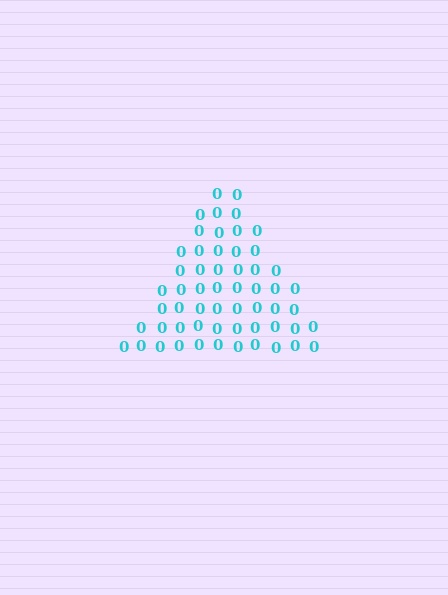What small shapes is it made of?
It is made of small digit 0's.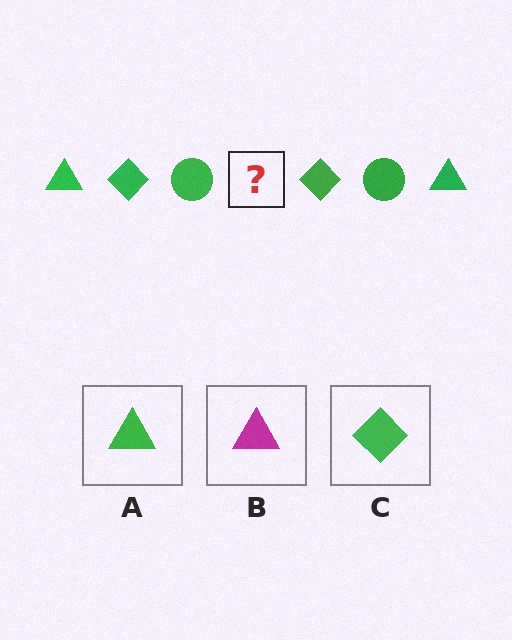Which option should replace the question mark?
Option A.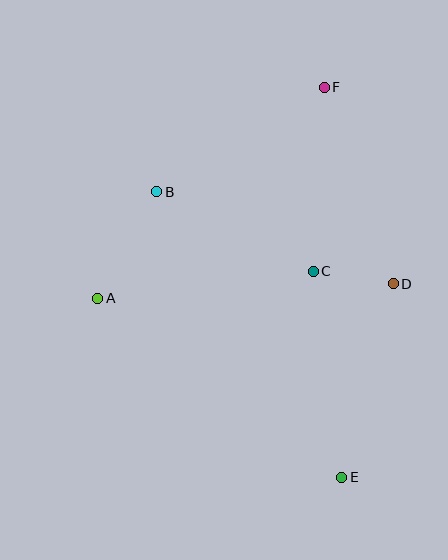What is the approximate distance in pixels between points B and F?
The distance between B and F is approximately 197 pixels.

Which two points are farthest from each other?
Points E and F are farthest from each other.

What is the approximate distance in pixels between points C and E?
The distance between C and E is approximately 208 pixels.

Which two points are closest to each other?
Points C and D are closest to each other.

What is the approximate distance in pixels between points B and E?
The distance between B and E is approximately 340 pixels.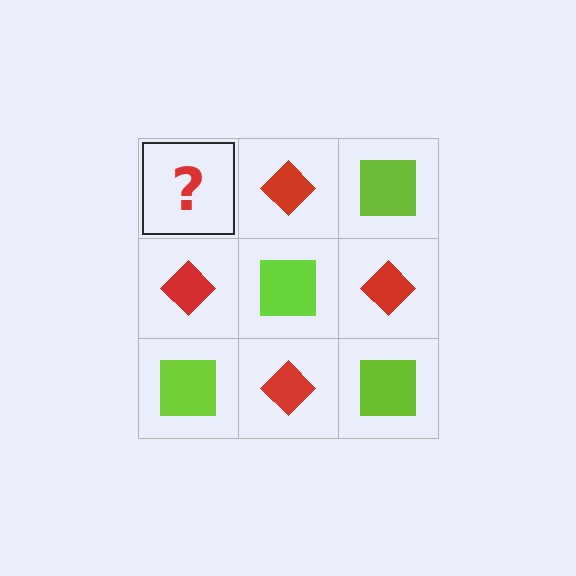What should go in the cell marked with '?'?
The missing cell should contain a lime square.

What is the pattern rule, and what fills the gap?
The rule is that it alternates lime square and red diamond in a checkerboard pattern. The gap should be filled with a lime square.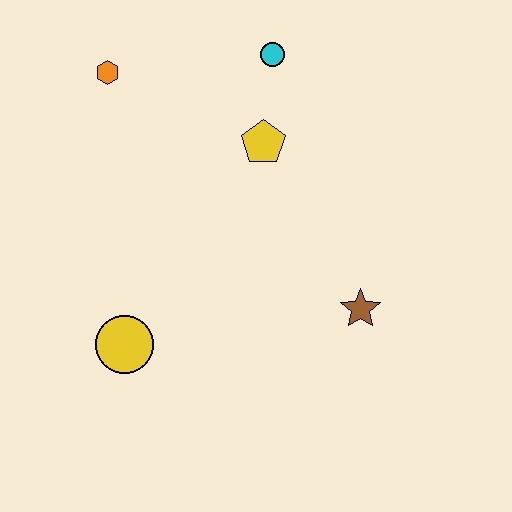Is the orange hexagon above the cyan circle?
No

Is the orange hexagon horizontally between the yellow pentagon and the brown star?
No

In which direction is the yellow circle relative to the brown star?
The yellow circle is to the left of the brown star.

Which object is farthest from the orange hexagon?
The brown star is farthest from the orange hexagon.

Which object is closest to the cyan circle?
The yellow pentagon is closest to the cyan circle.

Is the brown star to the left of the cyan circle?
No